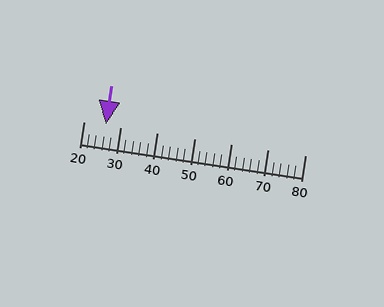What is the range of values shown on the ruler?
The ruler shows values from 20 to 80.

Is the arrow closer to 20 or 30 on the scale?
The arrow is closer to 30.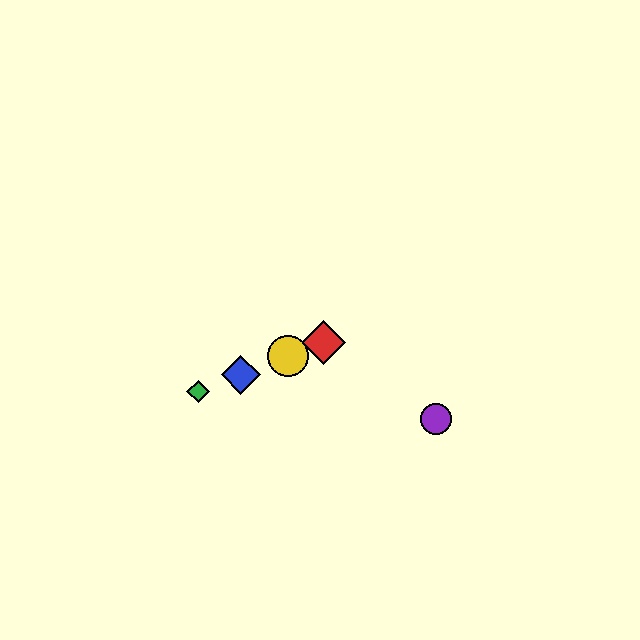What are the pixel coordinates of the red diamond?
The red diamond is at (323, 342).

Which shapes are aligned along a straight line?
The red diamond, the blue diamond, the green diamond, the yellow circle are aligned along a straight line.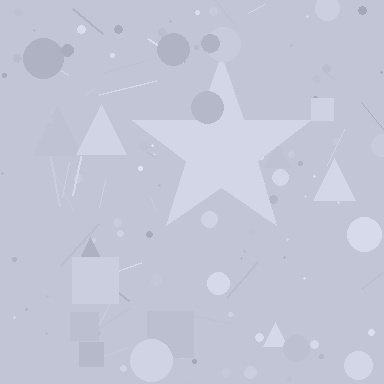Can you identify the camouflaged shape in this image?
The camouflaged shape is a star.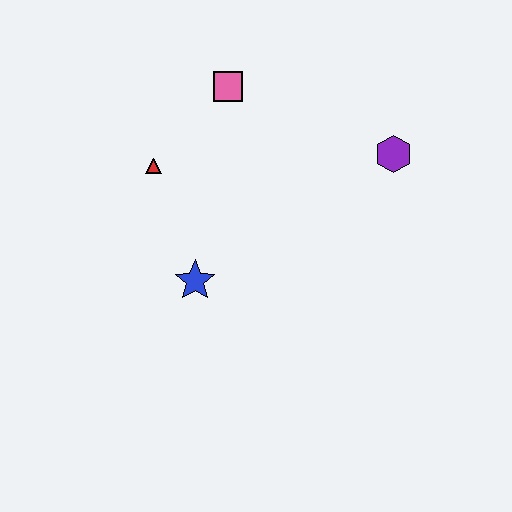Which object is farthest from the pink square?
The blue star is farthest from the pink square.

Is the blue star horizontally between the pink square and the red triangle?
Yes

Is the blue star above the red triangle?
No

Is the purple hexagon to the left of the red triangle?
No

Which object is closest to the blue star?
The red triangle is closest to the blue star.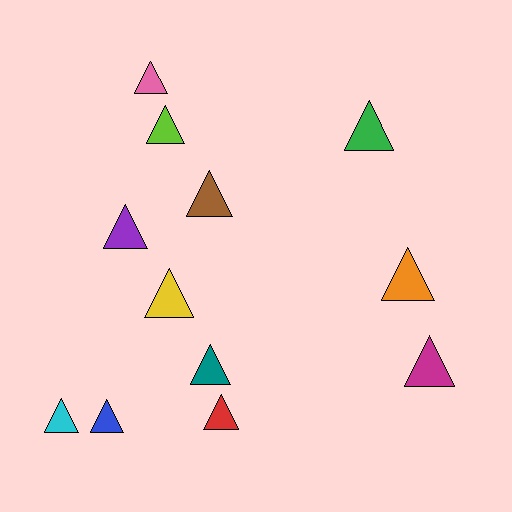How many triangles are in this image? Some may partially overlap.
There are 12 triangles.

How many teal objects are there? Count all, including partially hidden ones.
There is 1 teal object.